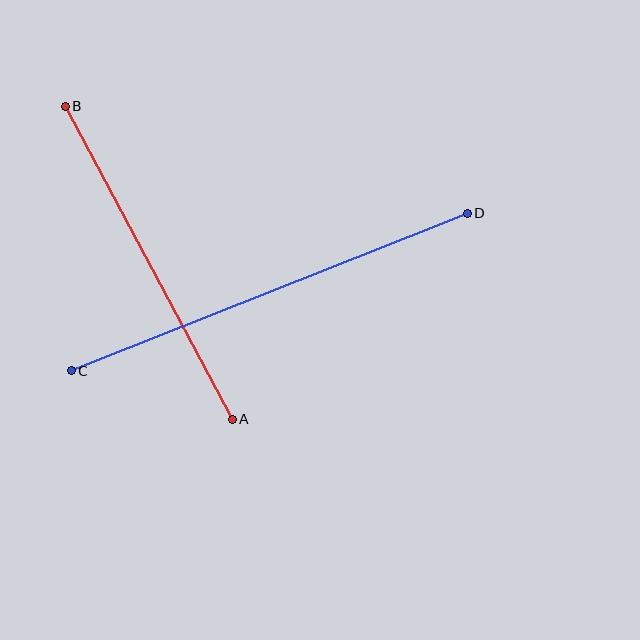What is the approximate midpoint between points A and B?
The midpoint is at approximately (149, 263) pixels.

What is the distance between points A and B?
The distance is approximately 355 pixels.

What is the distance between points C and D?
The distance is approximately 426 pixels.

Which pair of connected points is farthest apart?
Points C and D are farthest apart.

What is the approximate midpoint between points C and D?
The midpoint is at approximately (269, 292) pixels.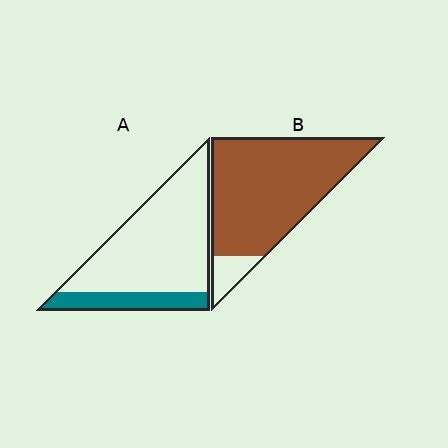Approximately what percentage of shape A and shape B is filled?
A is approximately 20% and B is approximately 90%.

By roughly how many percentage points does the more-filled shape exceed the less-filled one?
By roughly 70 percentage points (B over A).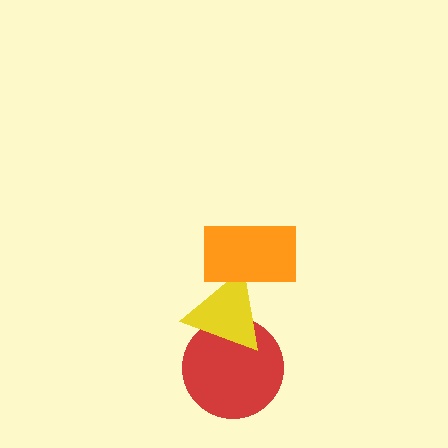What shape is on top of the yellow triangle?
The orange rectangle is on top of the yellow triangle.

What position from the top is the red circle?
The red circle is 3rd from the top.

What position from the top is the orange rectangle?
The orange rectangle is 1st from the top.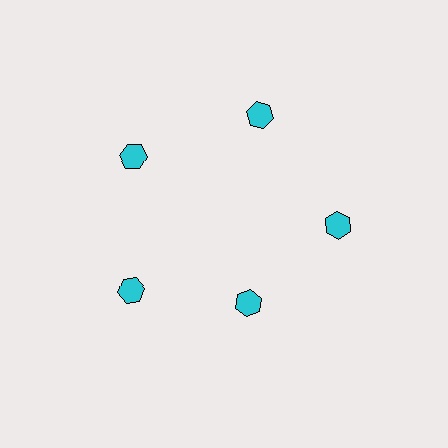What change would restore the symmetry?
The symmetry would be restored by moving it outward, back onto the ring so that all 5 hexagons sit at equal angles and equal distance from the center.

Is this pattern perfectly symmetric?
No. The 5 cyan hexagons are arranged in a ring, but one element near the 5 o'clock position is pulled inward toward the center, breaking the 5-fold rotational symmetry.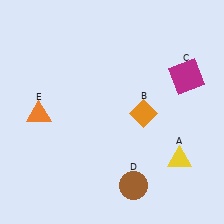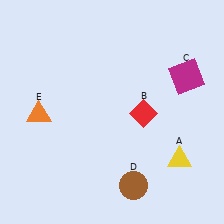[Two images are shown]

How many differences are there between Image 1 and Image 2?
There is 1 difference between the two images.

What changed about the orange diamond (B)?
In Image 1, B is orange. In Image 2, it changed to red.